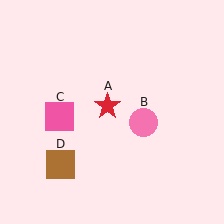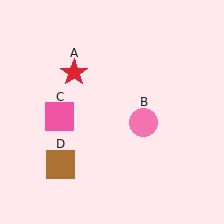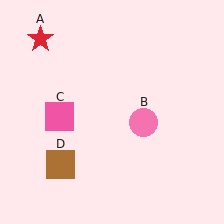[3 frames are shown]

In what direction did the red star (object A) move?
The red star (object A) moved up and to the left.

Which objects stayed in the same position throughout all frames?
Pink circle (object B) and pink square (object C) and brown square (object D) remained stationary.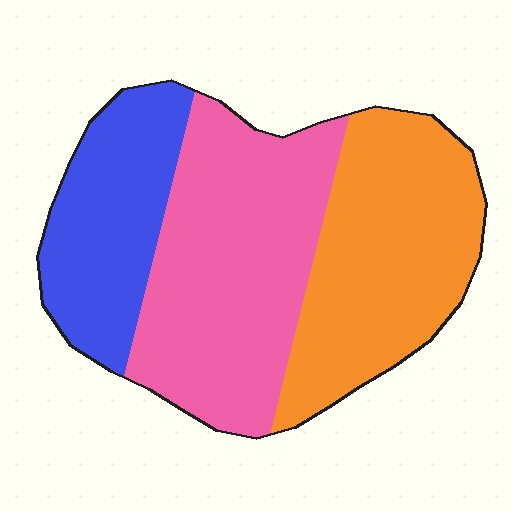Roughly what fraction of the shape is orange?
Orange takes up between a quarter and a half of the shape.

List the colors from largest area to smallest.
From largest to smallest: pink, orange, blue.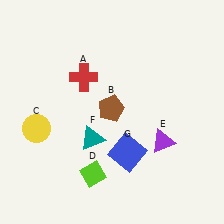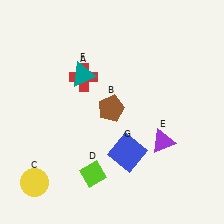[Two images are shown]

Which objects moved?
The objects that moved are: the yellow circle (C), the teal triangle (F).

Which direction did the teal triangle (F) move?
The teal triangle (F) moved up.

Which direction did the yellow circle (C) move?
The yellow circle (C) moved down.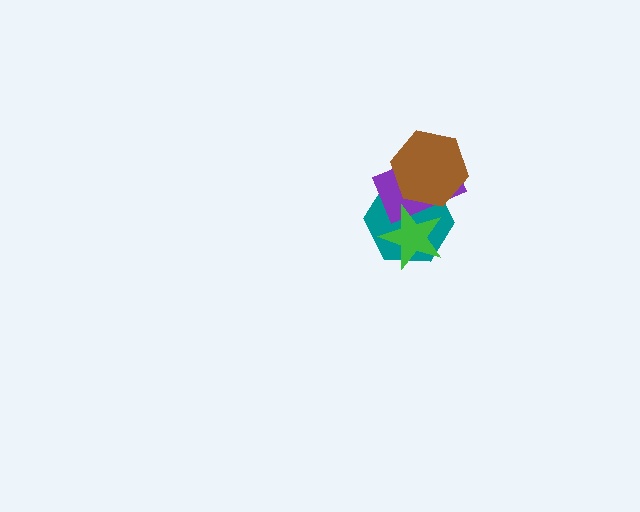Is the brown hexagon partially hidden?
No, no other shape covers it.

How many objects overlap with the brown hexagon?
2 objects overlap with the brown hexagon.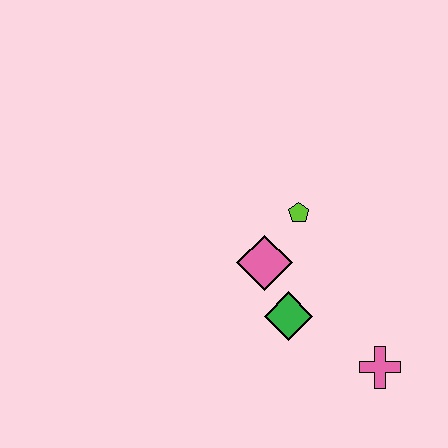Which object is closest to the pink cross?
The green diamond is closest to the pink cross.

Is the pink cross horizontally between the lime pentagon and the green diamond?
No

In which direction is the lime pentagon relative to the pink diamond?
The lime pentagon is above the pink diamond.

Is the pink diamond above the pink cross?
Yes